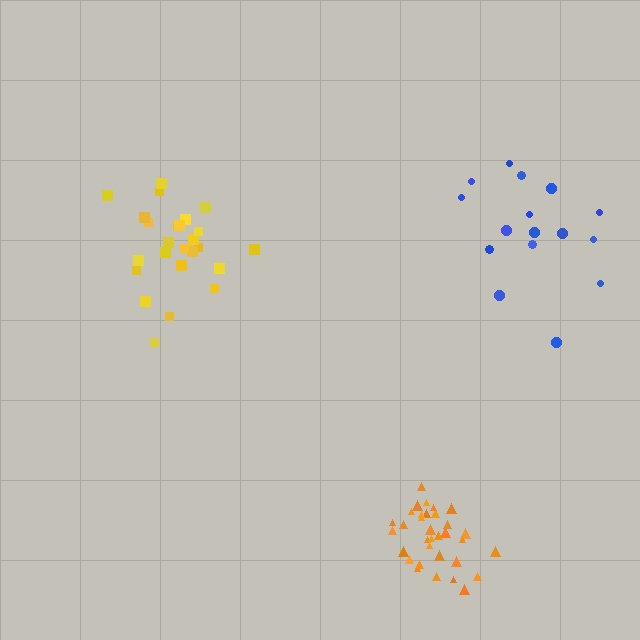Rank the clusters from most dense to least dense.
orange, yellow, blue.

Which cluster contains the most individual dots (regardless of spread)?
Orange (33).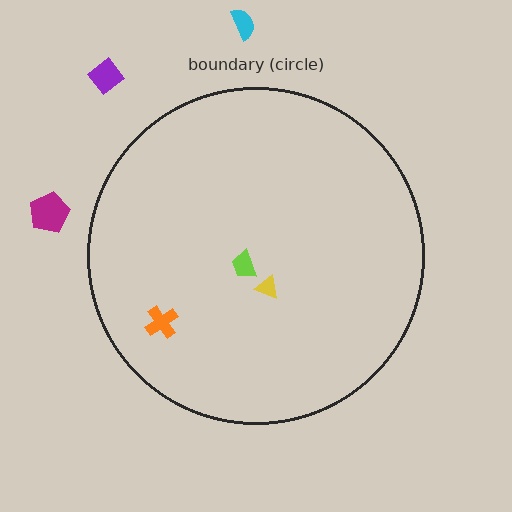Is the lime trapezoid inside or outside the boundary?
Inside.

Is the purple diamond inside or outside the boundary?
Outside.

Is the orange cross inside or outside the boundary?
Inside.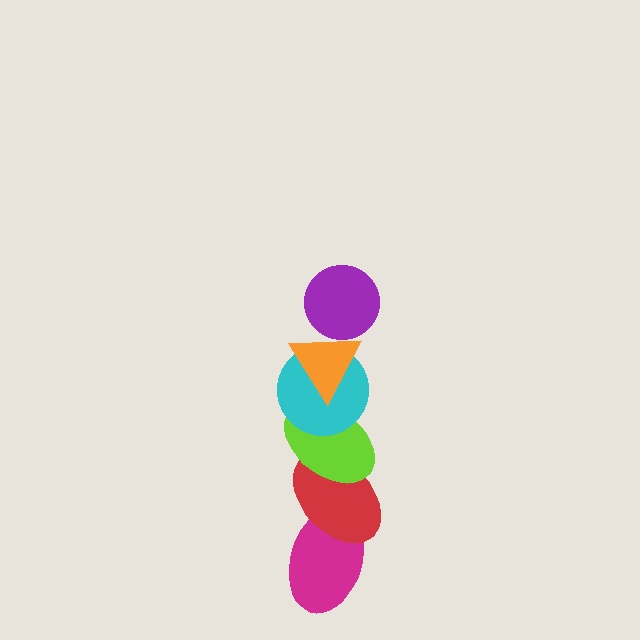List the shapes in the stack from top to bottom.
From top to bottom: the purple circle, the orange triangle, the cyan circle, the lime ellipse, the red ellipse, the magenta ellipse.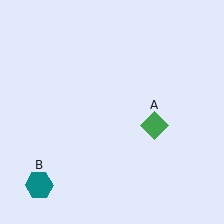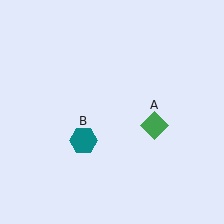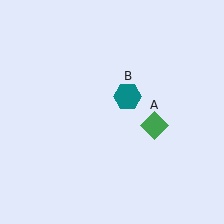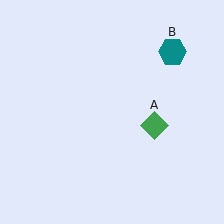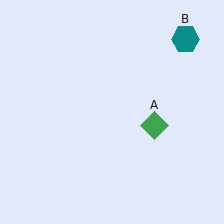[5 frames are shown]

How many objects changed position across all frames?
1 object changed position: teal hexagon (object B).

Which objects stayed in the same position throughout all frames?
Green diamond (object A) remained stationary.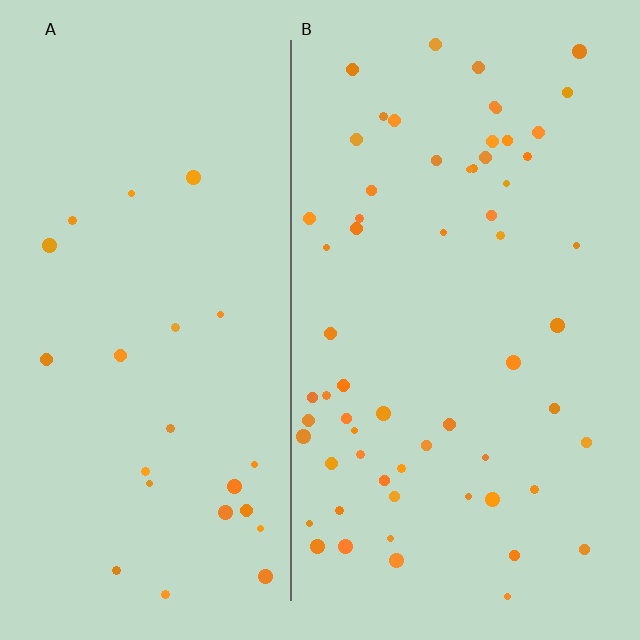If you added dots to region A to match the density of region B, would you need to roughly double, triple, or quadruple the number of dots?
Approximately triple.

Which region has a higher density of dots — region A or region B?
B (the right).